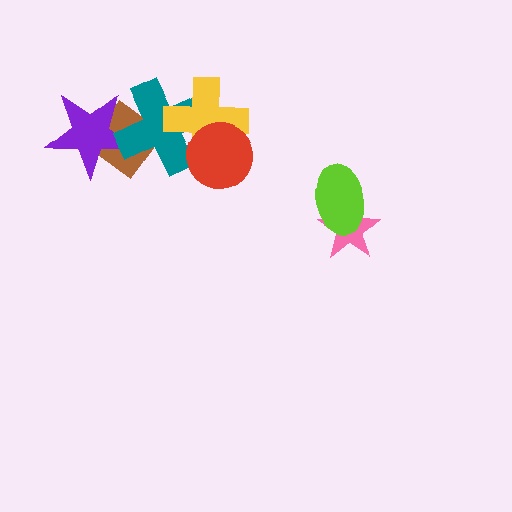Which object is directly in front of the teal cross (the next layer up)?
The yellow cross is directly in front of the teal cross.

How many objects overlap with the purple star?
2 objects overlap with the purple star.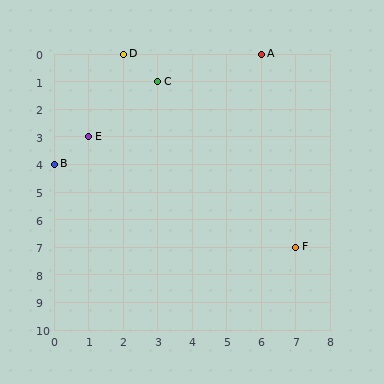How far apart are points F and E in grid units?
Points F and E are 6 columns and 4 rows apart (about 7.2 grid units diagonally).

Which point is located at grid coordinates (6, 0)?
Point A is at (6, 0).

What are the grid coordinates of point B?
Point B is at grid coordinates (0, 4).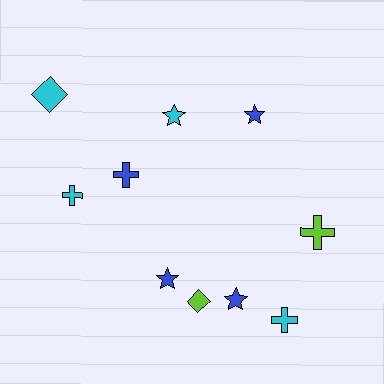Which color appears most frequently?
Cyan, with 4 objects.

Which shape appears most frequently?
Cross, with 4 objects.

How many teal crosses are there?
There are no teal crosses.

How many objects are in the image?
There are 10 objects.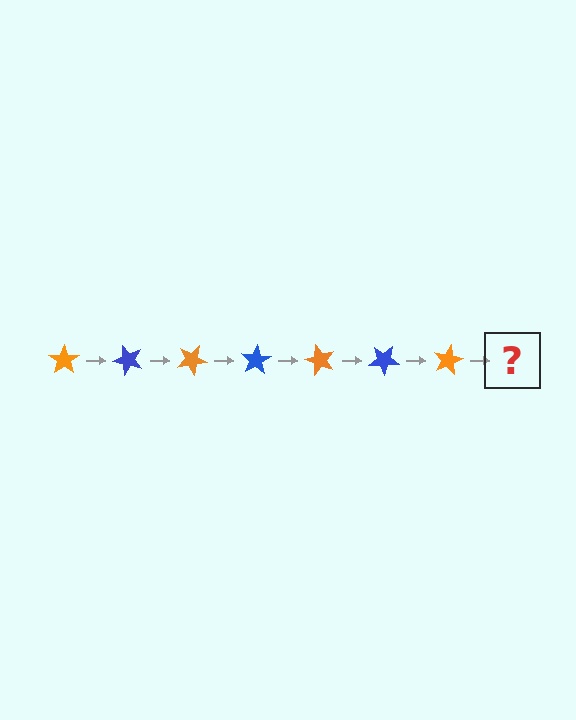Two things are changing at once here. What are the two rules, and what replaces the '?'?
The two rules are that it rotates 50 degrees each step and the color cycles through orange and blue. The '?' should be a blue star, rotated 350 degrees from the start.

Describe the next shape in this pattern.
It should be a blue star, rotated 350 degrees from the start.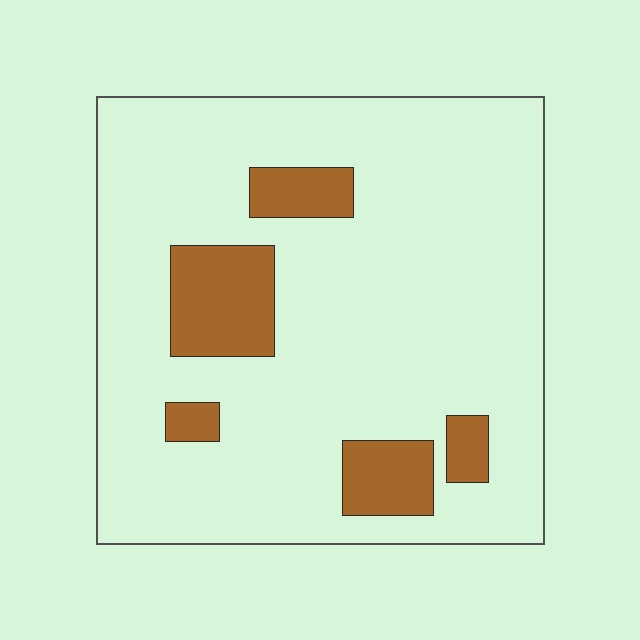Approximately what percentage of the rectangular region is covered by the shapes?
Approximately 15%.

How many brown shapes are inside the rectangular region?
5.